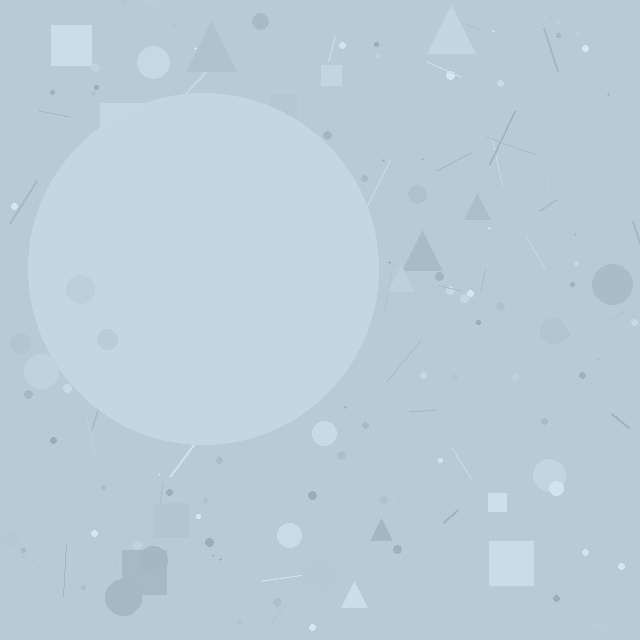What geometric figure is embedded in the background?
A circle is embedded in the background.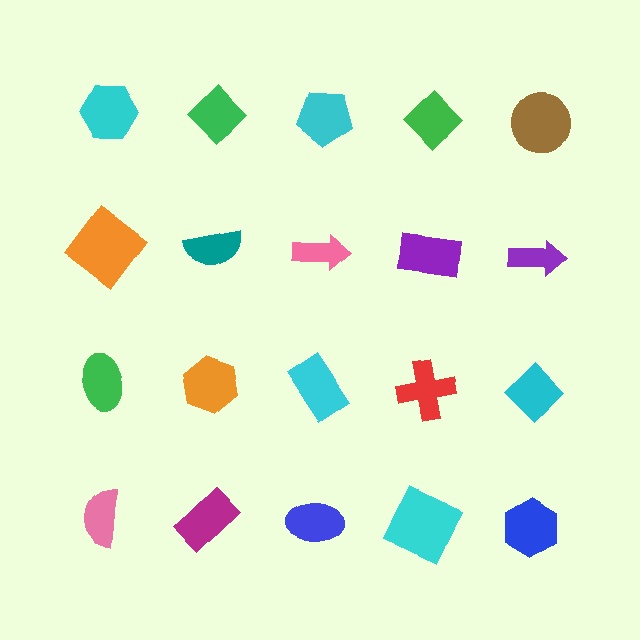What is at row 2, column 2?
A teal semicircle.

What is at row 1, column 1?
A cyan hexagon.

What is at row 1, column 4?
A green diamond.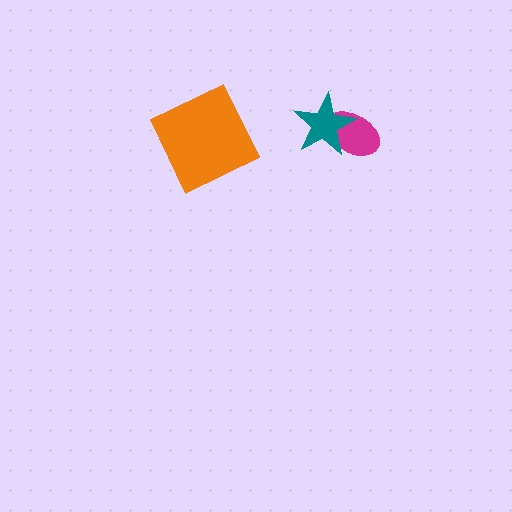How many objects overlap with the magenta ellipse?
1 object overlaps with the magenta ellipse.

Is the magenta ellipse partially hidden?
Yes, it is partially covered by another shape.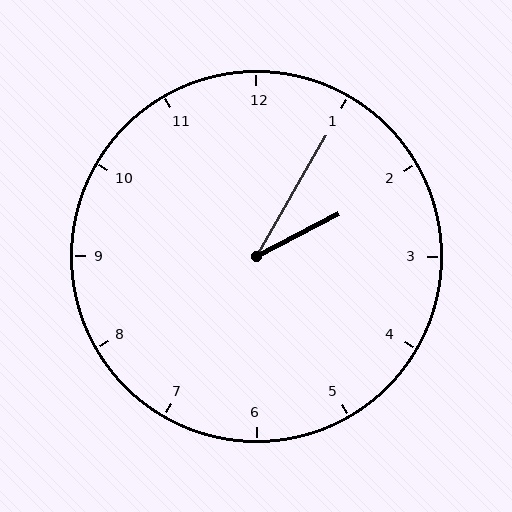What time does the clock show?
2:05.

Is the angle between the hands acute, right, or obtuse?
It is acute.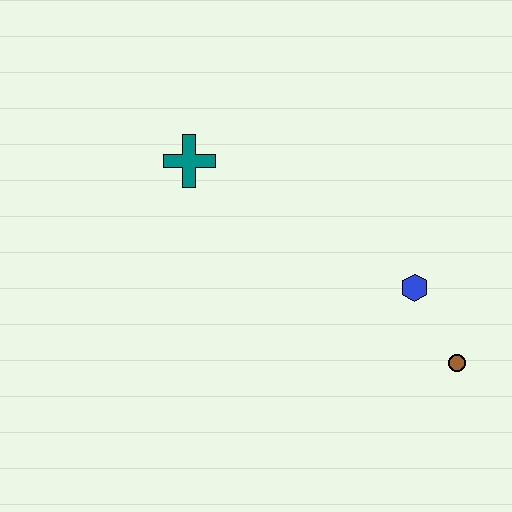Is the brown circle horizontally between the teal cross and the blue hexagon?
No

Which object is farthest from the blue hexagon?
The teal cross is farthest from the blue hexagon.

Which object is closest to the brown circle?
The blue hexagon is closest to the brown circle.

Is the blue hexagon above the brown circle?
Yes